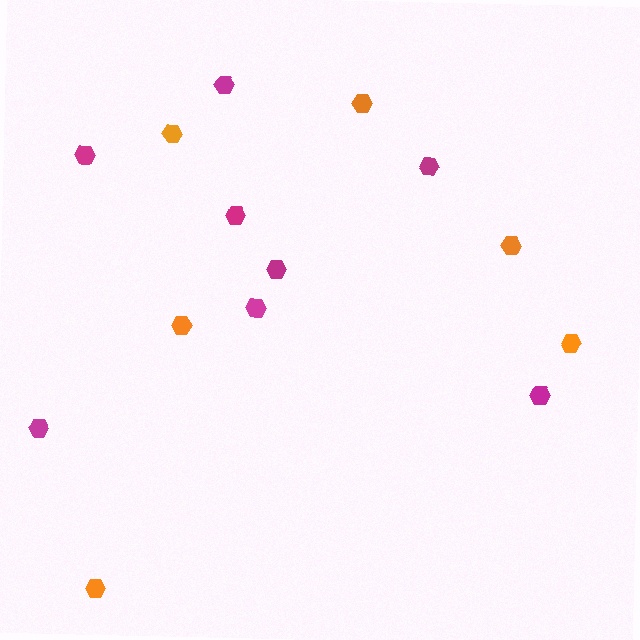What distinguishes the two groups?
There are 2 groups: one group of orange hexagons (6) and one group of magenta hexagons (8).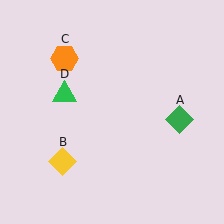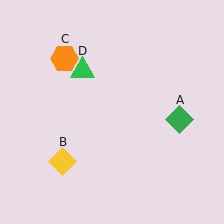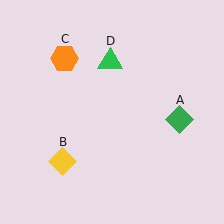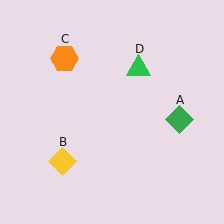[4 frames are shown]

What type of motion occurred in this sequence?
The green triangle (object D) rotated clockwise around the center of the scene.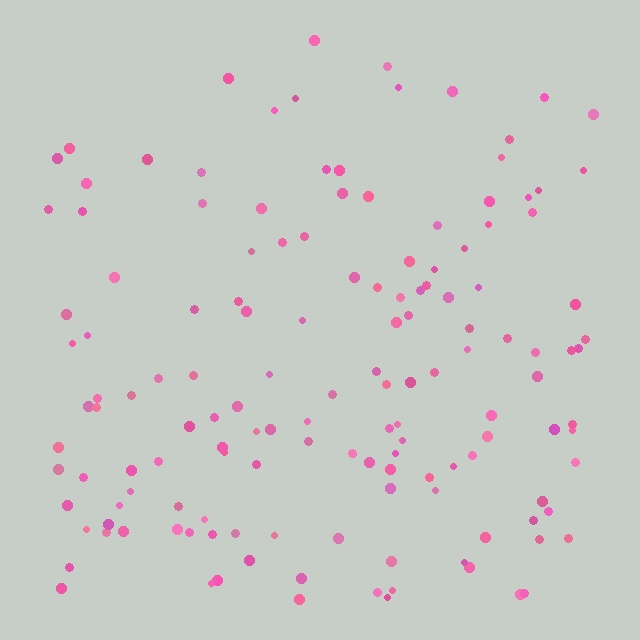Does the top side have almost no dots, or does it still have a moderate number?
Still a moderate number, just noticeably fewer than the bottom.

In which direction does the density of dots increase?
From top to bottom, with the bottom side densest.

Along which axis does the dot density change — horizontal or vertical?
Vertical.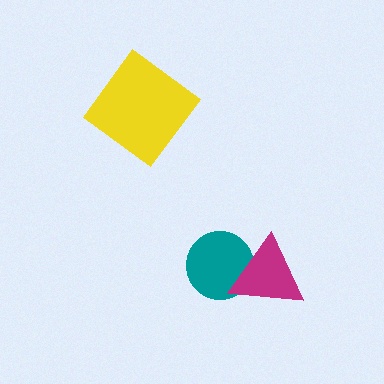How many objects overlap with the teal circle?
1 object overlaps with the teal circle.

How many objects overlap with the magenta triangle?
1 object overlaps with the magenta triangle.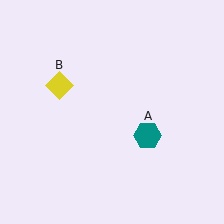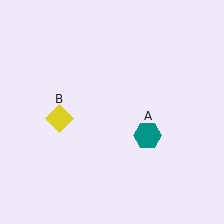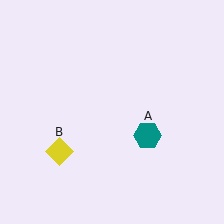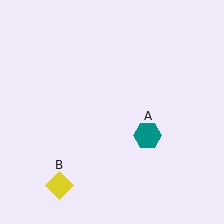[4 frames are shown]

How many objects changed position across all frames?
1 object changed position: yellow diamond (object B).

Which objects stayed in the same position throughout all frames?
Teal hexagon (object A) remained stationary.